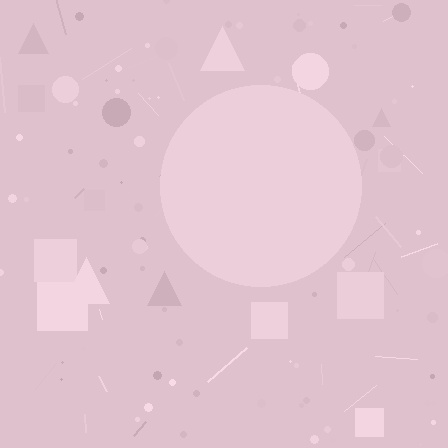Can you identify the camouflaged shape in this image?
The camouflaged shape is a circle.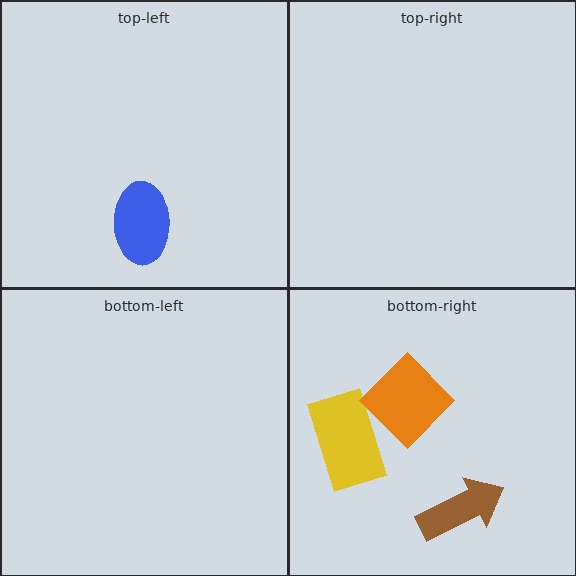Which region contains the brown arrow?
The bottom-right region.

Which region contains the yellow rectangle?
The bottom-right region.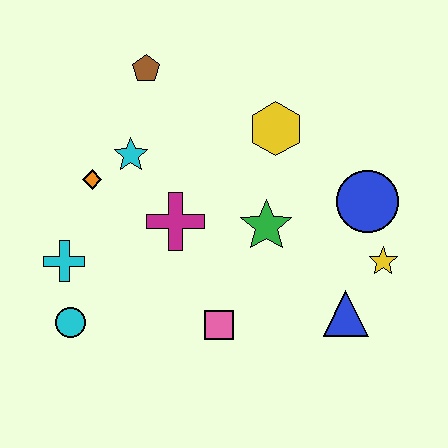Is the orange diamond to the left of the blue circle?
Yes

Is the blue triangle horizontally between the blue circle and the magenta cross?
Yes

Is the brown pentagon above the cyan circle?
Yes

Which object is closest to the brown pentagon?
The cyan star is closest to the brown pentagon.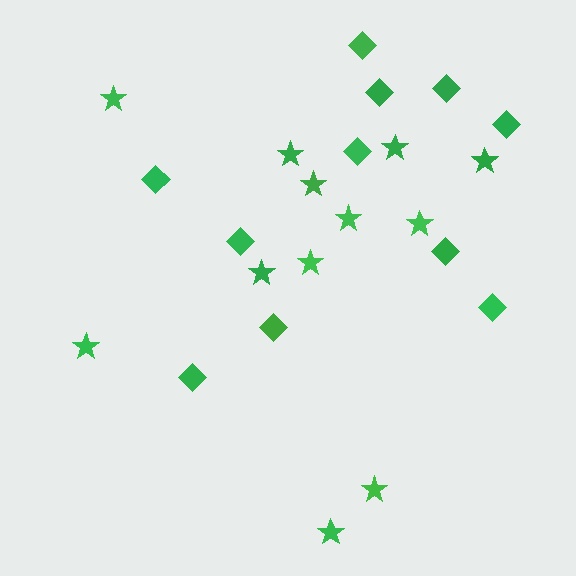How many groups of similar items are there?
There are 2 groups: one group of diamonds (11) and one group of stars (12).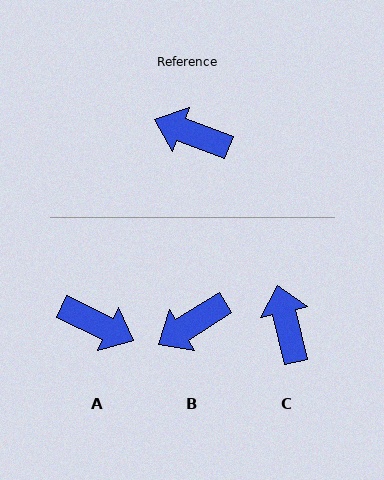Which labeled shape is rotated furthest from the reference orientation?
A, about 175 degrees away.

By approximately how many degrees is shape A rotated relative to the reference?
Approximately 175 degrees counter-clockwise.